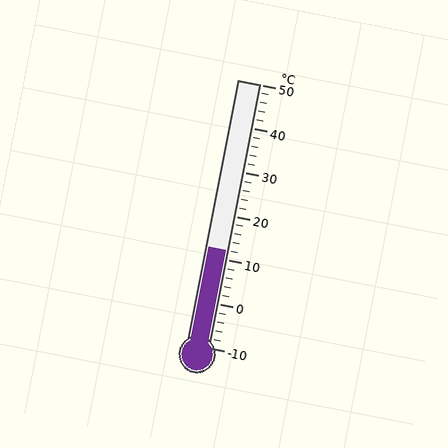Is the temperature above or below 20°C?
The temperature is below 20°C.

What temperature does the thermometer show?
The thermometer shows approximately 12°C.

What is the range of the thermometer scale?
The thermometer scale ranges from -10°C to 50°C.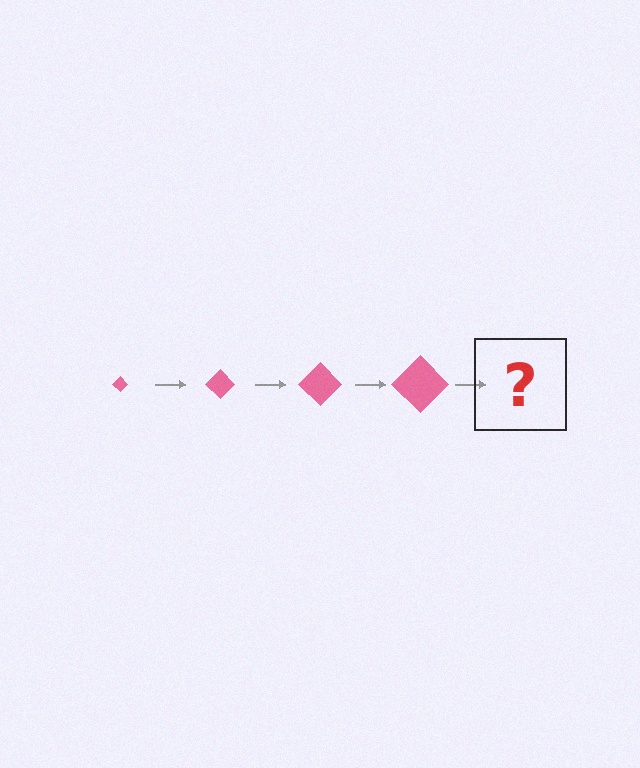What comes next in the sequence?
The next element should be a pink diamond, larger than the previous one.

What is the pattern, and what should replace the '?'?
The pattern is that the diamond gets progressively larger each step. The '?' should be a pink diamond, larger than the previous one.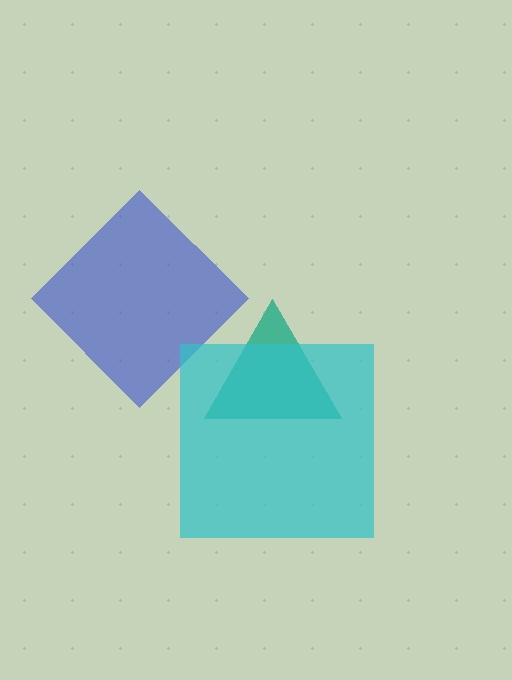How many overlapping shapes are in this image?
There are 3 overlapping shapes in the image.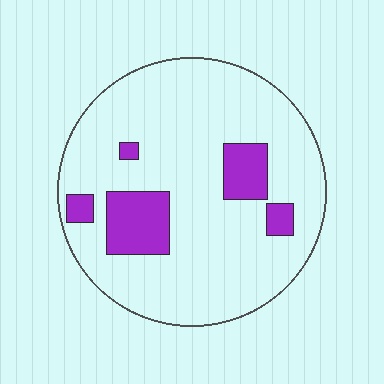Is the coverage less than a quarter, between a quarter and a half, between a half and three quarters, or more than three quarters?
Less than a quarter.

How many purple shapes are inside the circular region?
5.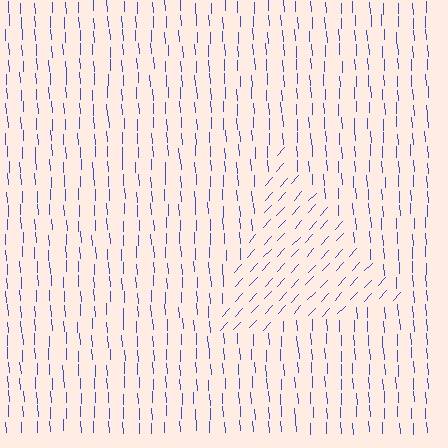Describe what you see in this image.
The image is filled with small blue line segments. A triangle region in the image has lines oriented differently from the surrounding lines, creating a visible texture boundary.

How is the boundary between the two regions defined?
The boundary is defined purely by a change in line orientation (approximately 45 degrees difference). All lines are the same color and thickness.